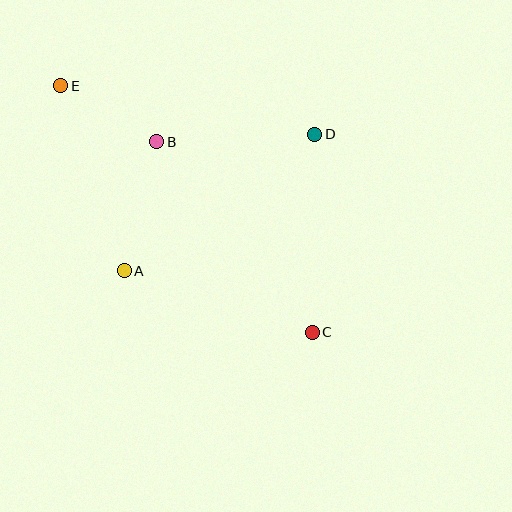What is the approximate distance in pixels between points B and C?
The distance between B and C is approximately 246 pixels.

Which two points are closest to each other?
Points B and E are closest to each other.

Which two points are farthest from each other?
Points C and E are farthest from each other.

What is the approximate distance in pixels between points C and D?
The distance between C and D is approximately 198 pixels.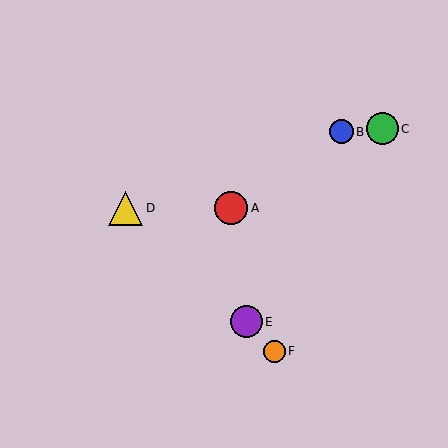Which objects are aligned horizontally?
Objects A, D are aligned horizontally.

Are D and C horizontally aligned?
No, D is at y≈208 and C is at y≈129.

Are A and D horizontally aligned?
Yes, both are at y≈208.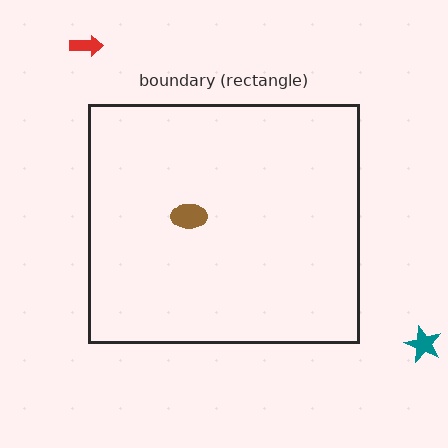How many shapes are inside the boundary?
1 inside, 2 outside.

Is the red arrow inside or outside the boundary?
Outside.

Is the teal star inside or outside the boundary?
Outside.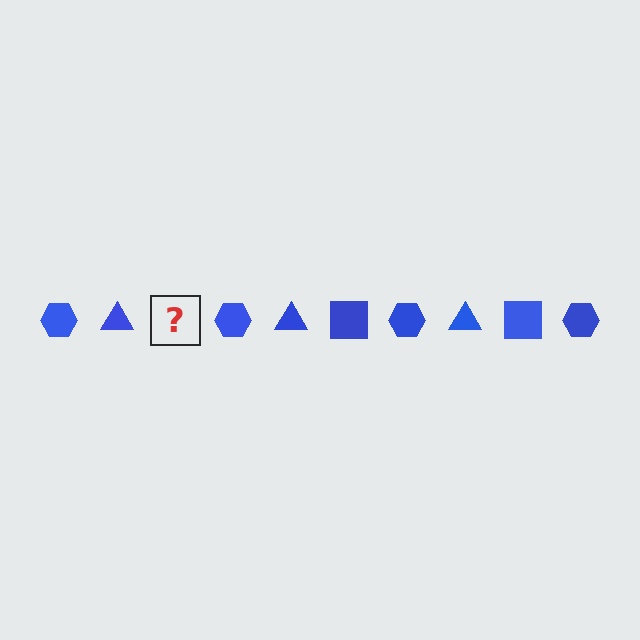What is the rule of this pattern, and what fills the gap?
The rule is that the pattern cycles through hexagon, triangle, square shapes in blue. The gap should be filled with a blue square.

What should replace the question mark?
The question mark should be replaced with a blue square.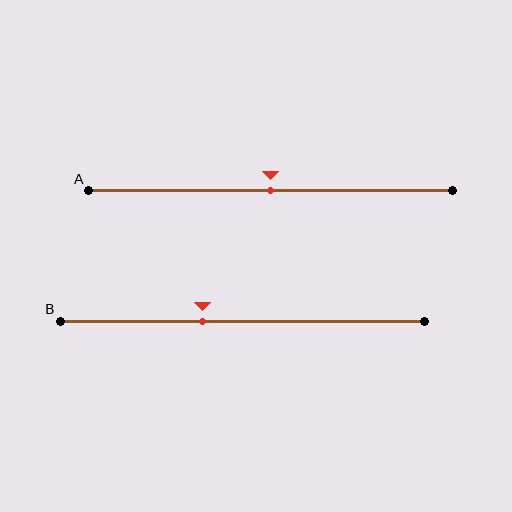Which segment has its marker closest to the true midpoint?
Segment A has its marker closest to the true midpoint.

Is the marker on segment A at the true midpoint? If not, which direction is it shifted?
Yes, the marker on segment A is at the true midpoint.